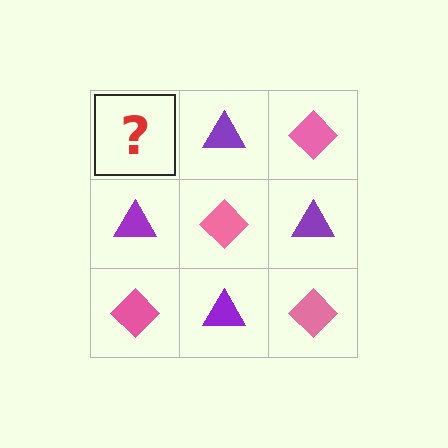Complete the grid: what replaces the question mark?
The question mark should be replaced with a pink diamond.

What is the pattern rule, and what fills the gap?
The rule is that it alternates pink diamond and purple triangle in a checkerboard pattern. The gap should be filled with a pink diamond.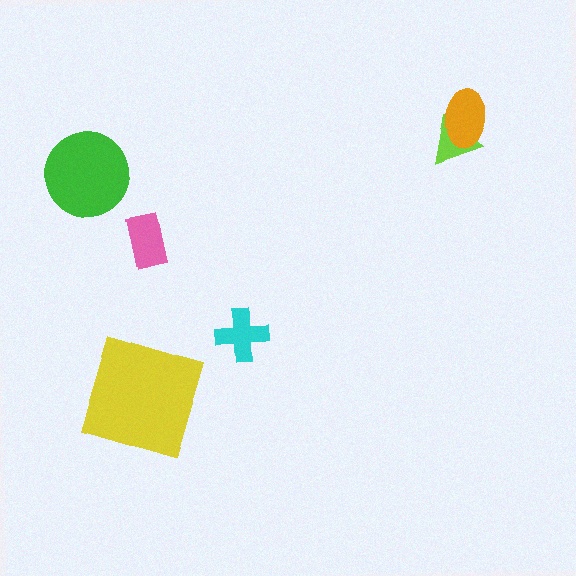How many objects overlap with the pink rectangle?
0 objects overlap with the pink rectangle.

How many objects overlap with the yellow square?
0 objects overlap with the yellow square.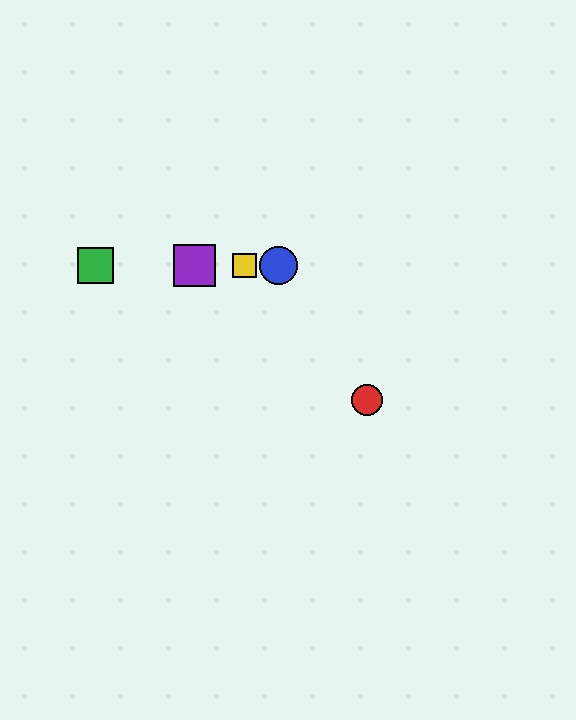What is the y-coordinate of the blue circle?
The blue circle is at y≈266.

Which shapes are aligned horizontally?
The blue circle, the green square, the yellow square, the purple square are aligned horizontally.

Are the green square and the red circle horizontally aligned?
No, the green square is at y≈266 and the red circle is at y≈400.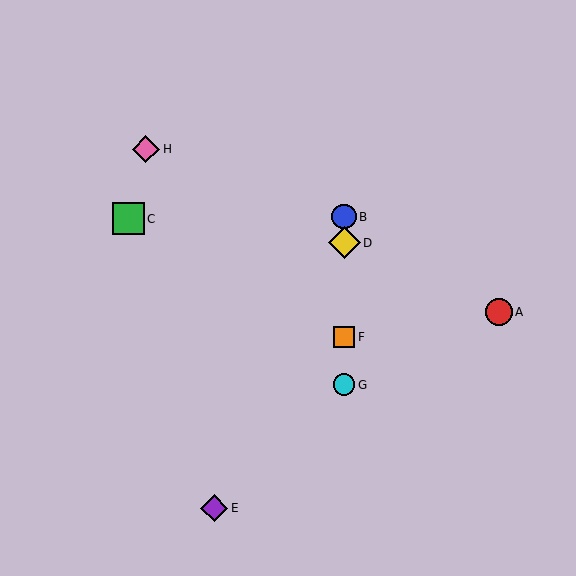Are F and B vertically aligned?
Yes, both are at x≈344.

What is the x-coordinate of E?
Object E is at x≈214.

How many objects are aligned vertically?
4 objects (B, D, F, G) are aligned vertically.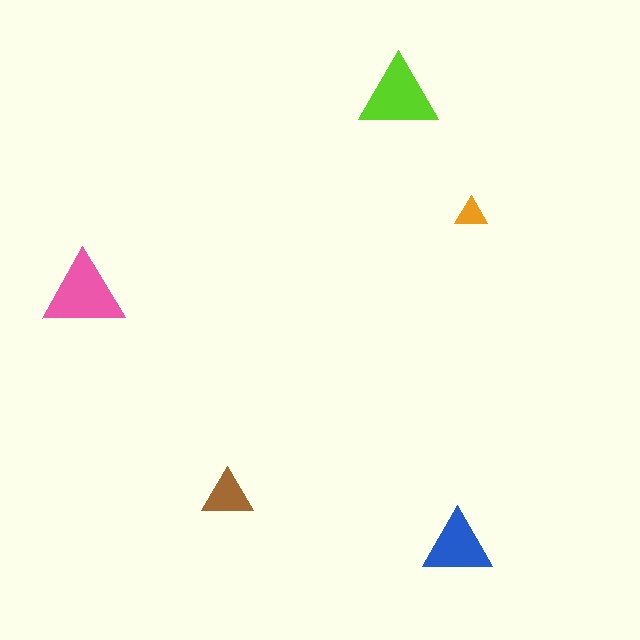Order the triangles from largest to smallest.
the pink one, the lime one, the blue one, the brown one, the orange one.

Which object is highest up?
The lime triangle is topmost.